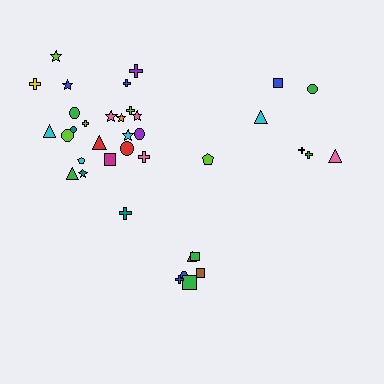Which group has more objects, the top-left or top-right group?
The top-left group.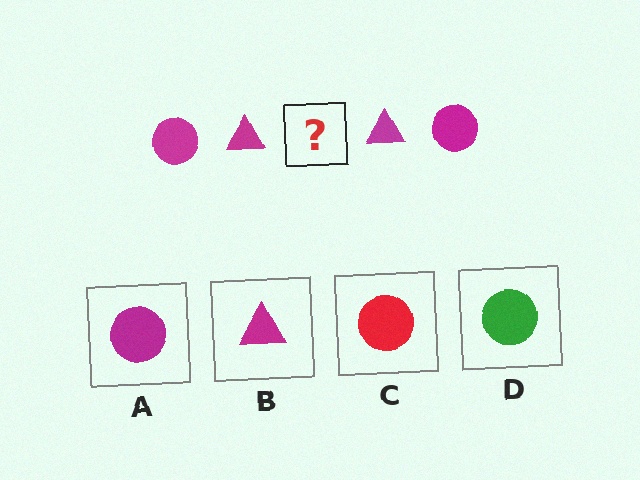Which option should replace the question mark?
Option A.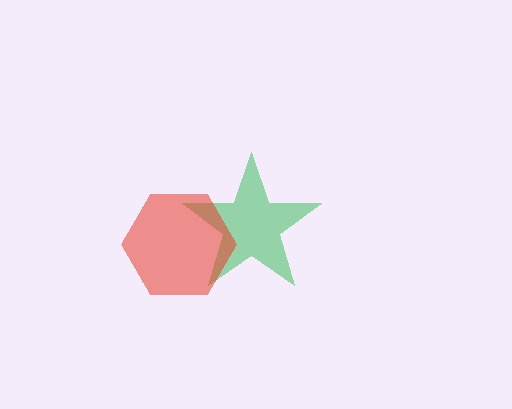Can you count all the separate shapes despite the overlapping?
Yes, there are 2 separate shapes.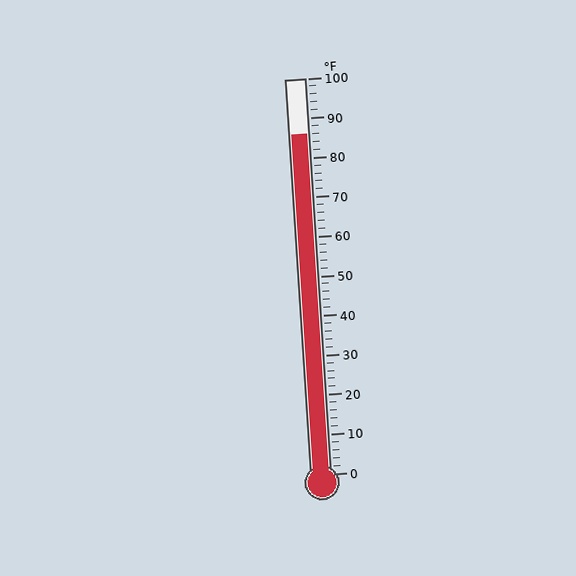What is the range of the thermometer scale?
The thermometer scale ranges from 0°F to 100°F.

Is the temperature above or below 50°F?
The temperature is above 50°F.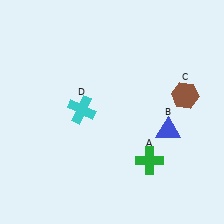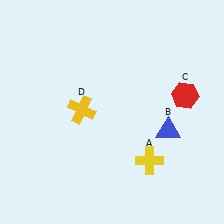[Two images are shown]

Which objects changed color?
A changed from green to yellow. C changed from brown to red. D changed from cyan to yellow.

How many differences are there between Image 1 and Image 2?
There are 3 differences between the two images.